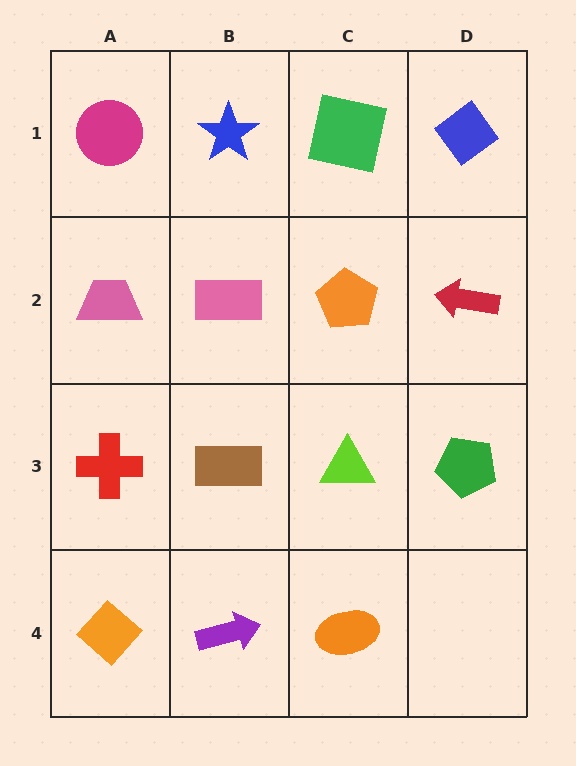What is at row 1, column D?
A blue diamond.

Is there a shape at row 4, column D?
No, that cell is empty.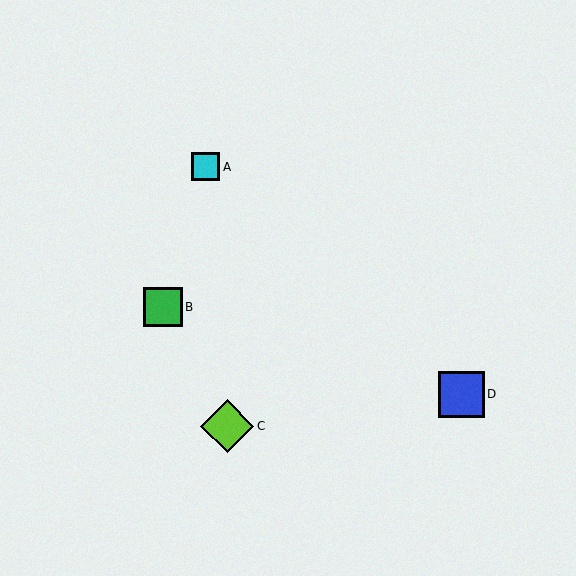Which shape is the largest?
The lime diamond (labeled C) is the largest.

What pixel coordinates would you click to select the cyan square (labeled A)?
Click at (205, 167) to select the cyan square A.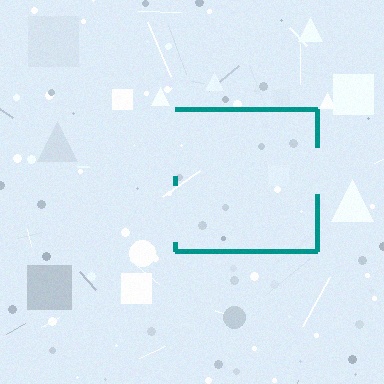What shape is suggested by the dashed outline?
The dashed outline suggests a square.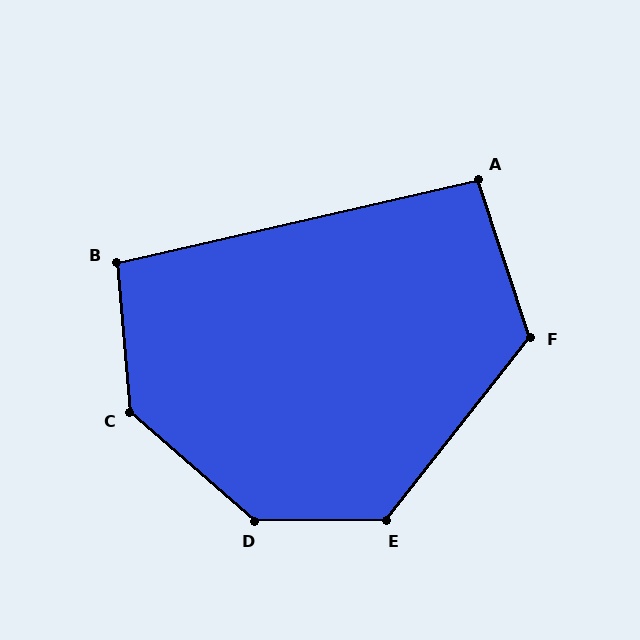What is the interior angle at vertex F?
Approximately 123 degrees (obtuse).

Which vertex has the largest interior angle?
D, at approximately 139 degrees.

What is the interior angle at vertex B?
Approximately 98 degrees (obtuse).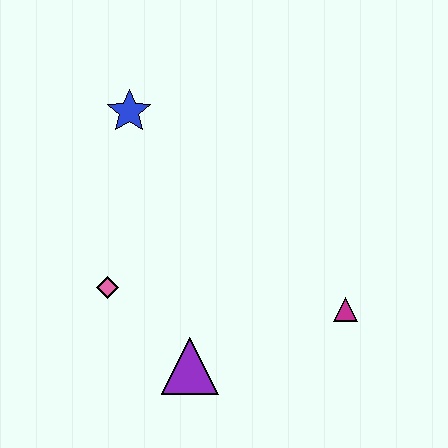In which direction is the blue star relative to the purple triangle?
The blue star is above the purple triangle.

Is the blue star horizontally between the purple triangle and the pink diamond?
Yes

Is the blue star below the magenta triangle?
No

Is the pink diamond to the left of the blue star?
Yes